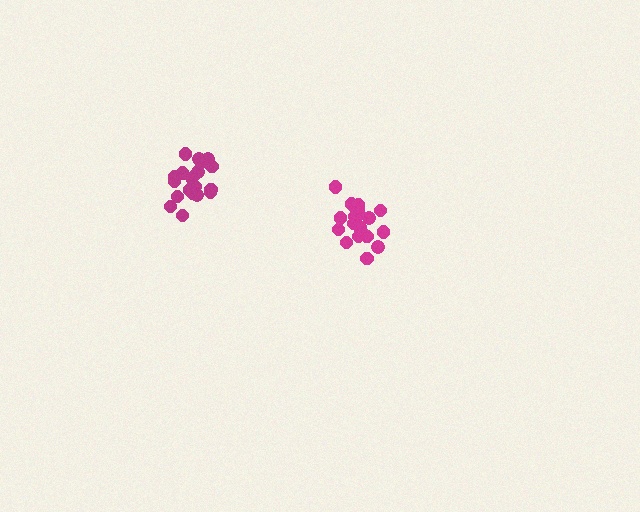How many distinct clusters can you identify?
There are 2 distinct clusters.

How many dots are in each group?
Group 1: 21 dots, Group 2: 19 dots (40 total).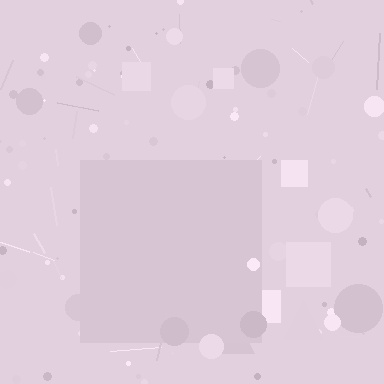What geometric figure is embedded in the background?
A square is embedded in the background.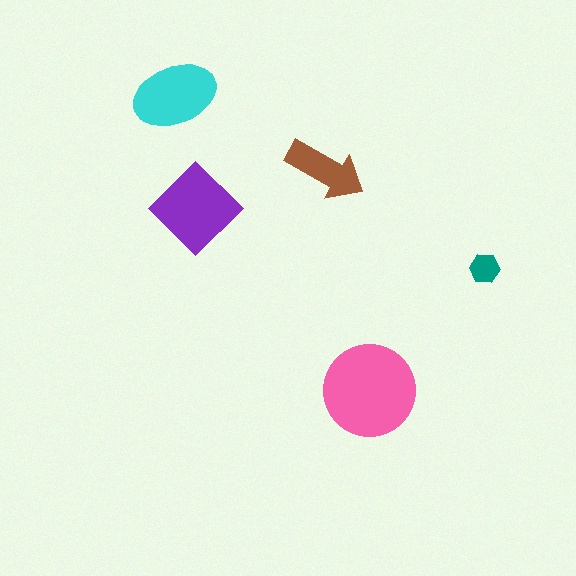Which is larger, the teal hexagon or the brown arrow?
The brown arrow.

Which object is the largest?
The pink circle.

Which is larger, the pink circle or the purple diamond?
The pink circle.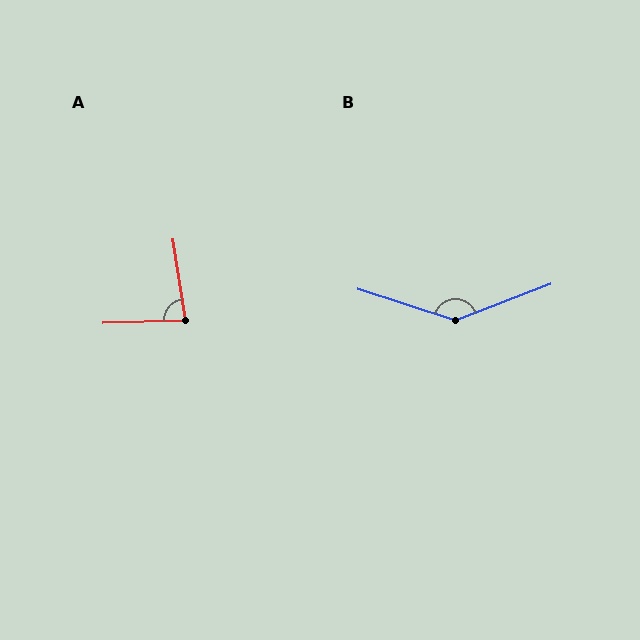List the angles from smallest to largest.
A (83°), B (141°).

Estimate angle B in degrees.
Approximately 141 degrees.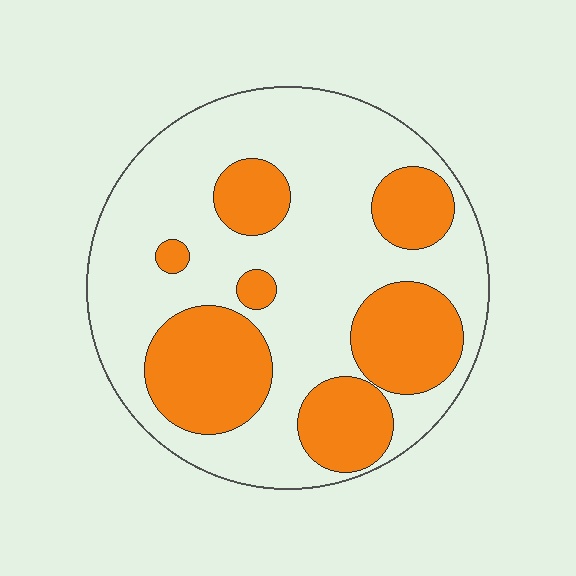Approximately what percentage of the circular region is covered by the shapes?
Approximately 35%.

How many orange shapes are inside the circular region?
7.